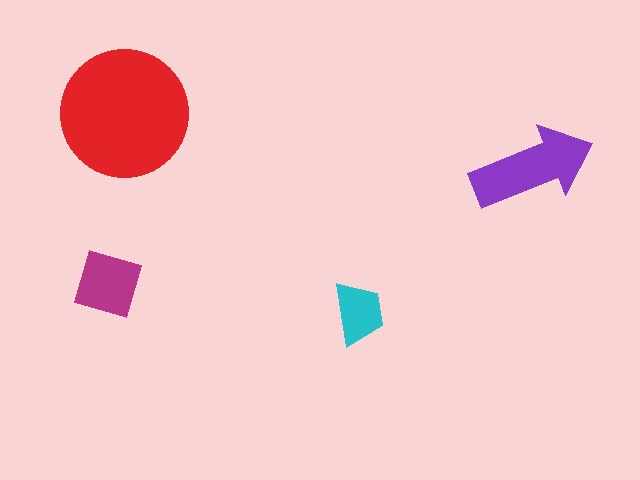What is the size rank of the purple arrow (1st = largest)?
2nd.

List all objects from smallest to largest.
The cyan trapezoid, the magenta diamond, the purple arrow, the red circle.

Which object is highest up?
The red circle is topmost.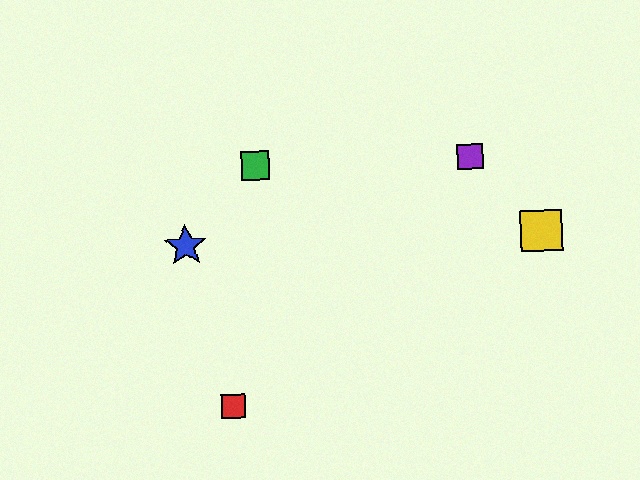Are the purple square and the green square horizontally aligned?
Yes, both are at y≈157.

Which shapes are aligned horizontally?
The green square, the purple square are aligned horizontally.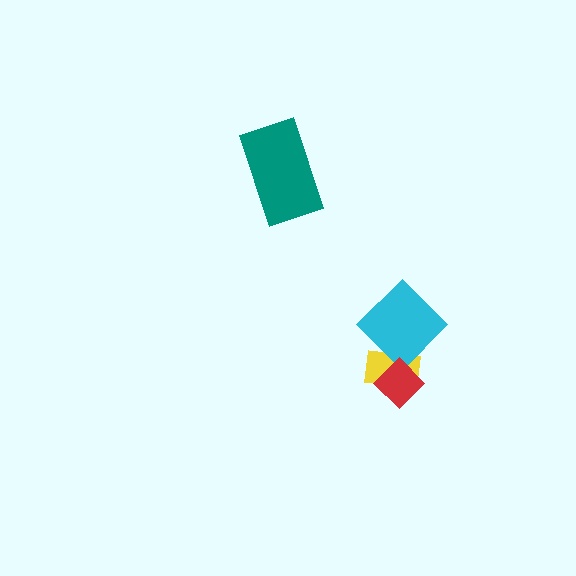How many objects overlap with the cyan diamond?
2 objects overlap with the cyan diamond.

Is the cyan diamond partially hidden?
Yes, it is partially covered by another shape.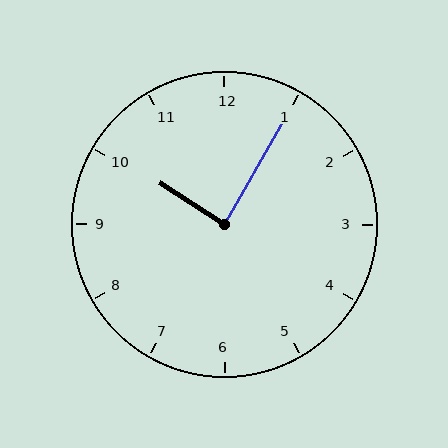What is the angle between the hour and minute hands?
Approximately 88 degrees.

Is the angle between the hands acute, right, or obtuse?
It is right.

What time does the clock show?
10:05.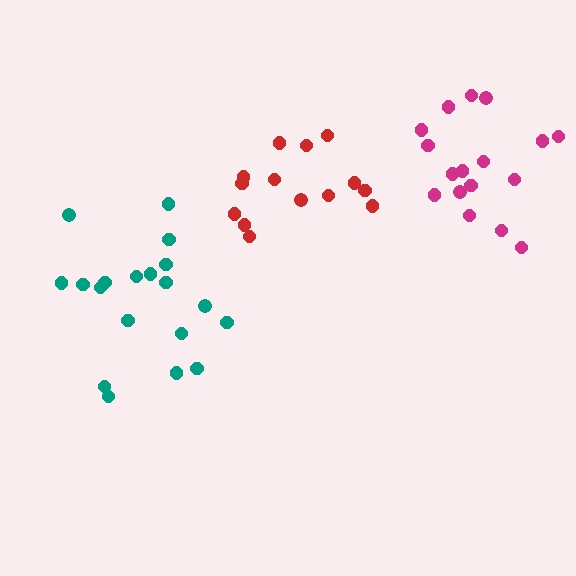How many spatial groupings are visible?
There are 3 spatial groupings.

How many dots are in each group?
Group 1: 14 dots, Group 2: 17 dots, Group 3: 19 dots (50 total).